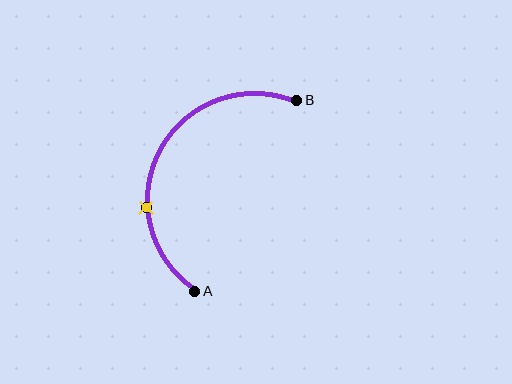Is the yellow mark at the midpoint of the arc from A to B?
No. The yellow mark lies on the arc but is closer to endpoint A. The arc midpoint would be at the point on the curve equidistant along the arc from both A and B.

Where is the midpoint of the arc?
The arc midpoint is the point on the curve farthest from the straight line joining A and B. It sits to the left of that line.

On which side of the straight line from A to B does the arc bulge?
The arc bulges to the left of the straight line connecting A and B.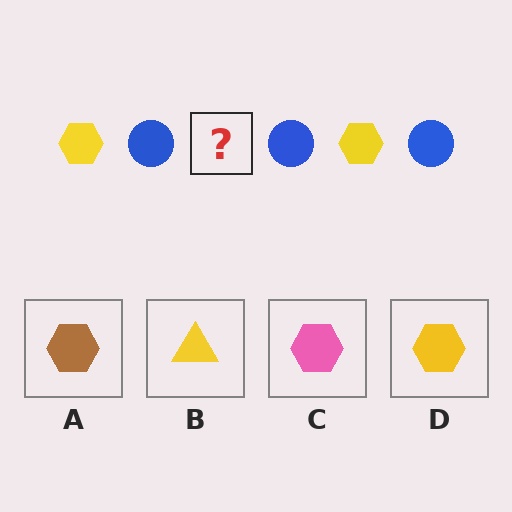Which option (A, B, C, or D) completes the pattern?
D.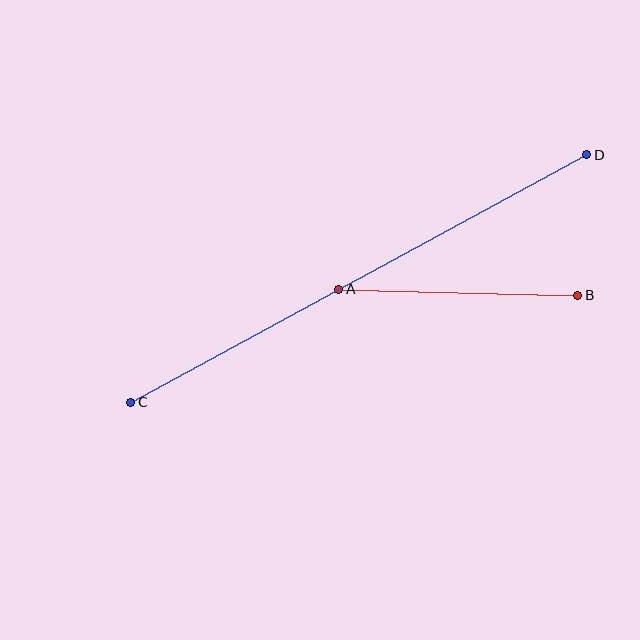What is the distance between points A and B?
The distance is approximately 239 pixels.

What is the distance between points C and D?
The distance is approximately 519 pixels.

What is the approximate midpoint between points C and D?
The midpoint is at approximately (359, 279) pixels.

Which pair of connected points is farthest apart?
Points C and D are farthest apart.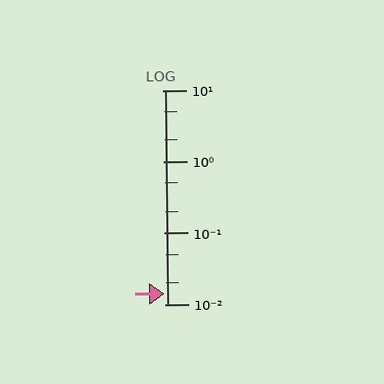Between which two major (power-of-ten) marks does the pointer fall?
The pointer is between 0.01 and 0.1.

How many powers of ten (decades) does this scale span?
The scale spans 3 decades, from 0.01 to 10.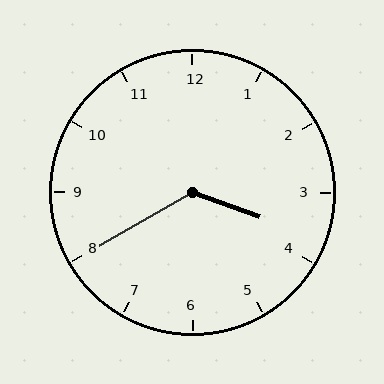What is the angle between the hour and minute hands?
Approximately 130 degrees.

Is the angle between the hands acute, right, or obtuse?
It is obtuse.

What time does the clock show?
3:40.